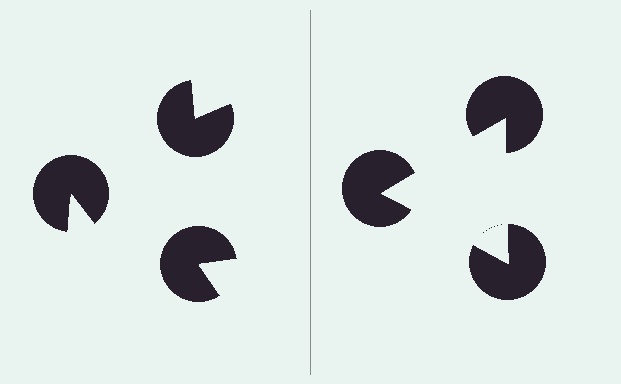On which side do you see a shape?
An illusory triangle appears on the right side. On the left side the wedge cuts are rotated, so no coherent shape forms.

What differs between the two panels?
The pac-man discs are positioned identically on both sides; only the wedge orientations differ. On the right they align to a triangle; on the left they are misaligned.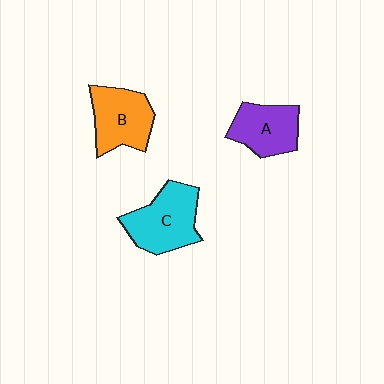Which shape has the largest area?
Shape C (cyan).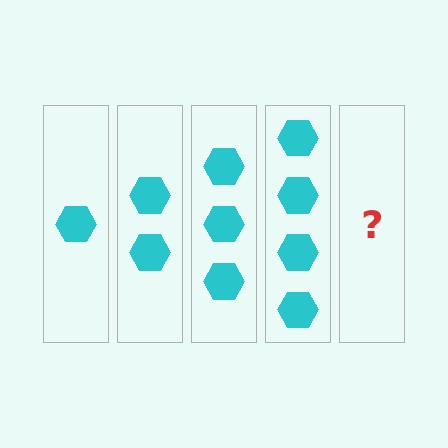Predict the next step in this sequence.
The next step is 5 hexagons.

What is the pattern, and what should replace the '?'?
The pattern is that each step adds one more hexagon. The '?' should be 5 hexagons.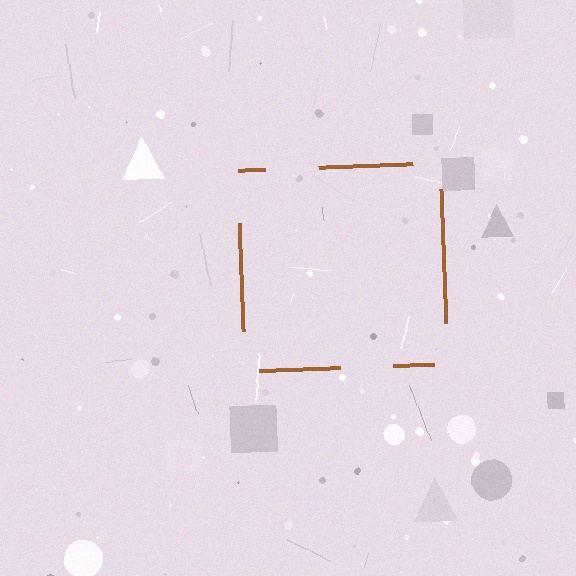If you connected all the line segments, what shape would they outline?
They would outline a square.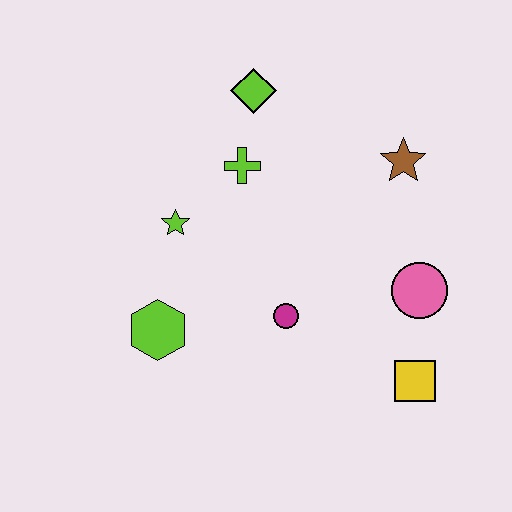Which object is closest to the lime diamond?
The lime cross is closest to the lime diamond.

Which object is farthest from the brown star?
The lime hexagon is farthest from the brown star.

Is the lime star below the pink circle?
No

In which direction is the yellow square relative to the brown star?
The yellow square is below the brown star.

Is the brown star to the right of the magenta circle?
Yes